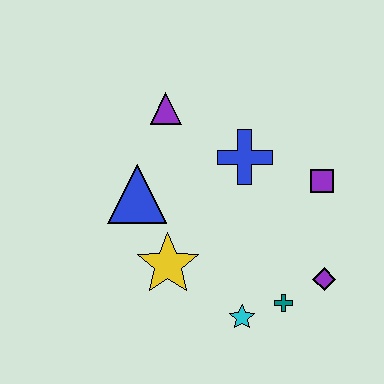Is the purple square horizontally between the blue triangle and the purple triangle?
No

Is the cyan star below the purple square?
Yes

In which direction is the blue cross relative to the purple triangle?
The blue cross is to the right of the purple triangle.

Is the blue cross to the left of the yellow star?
No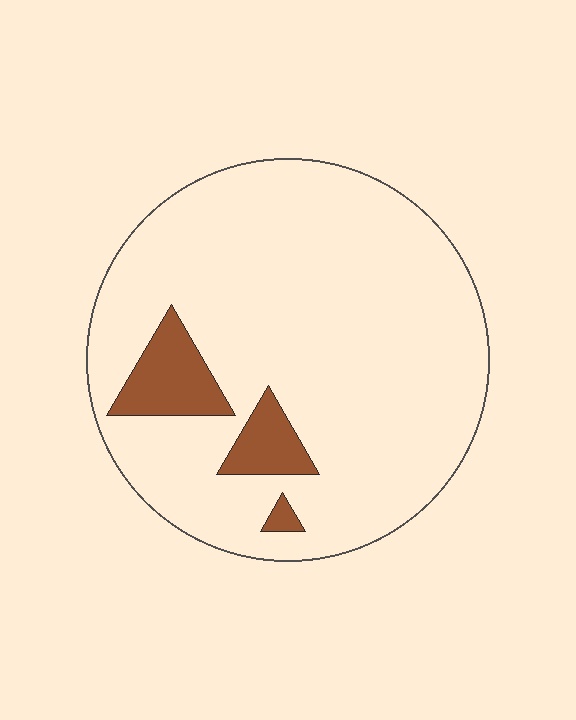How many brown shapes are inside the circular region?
3.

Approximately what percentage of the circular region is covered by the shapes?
Approximately 10%.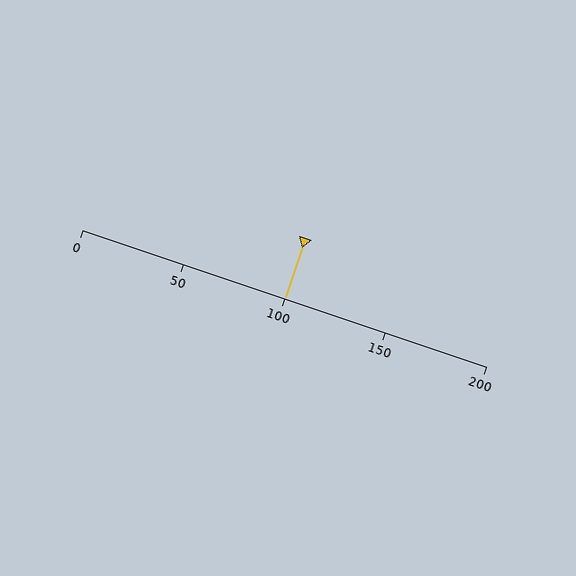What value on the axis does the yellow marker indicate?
The marker indicates approximately 100.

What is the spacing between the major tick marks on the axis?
The major ticks are spaced 50 apart.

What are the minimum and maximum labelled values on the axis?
The axis runs from 0 to 200.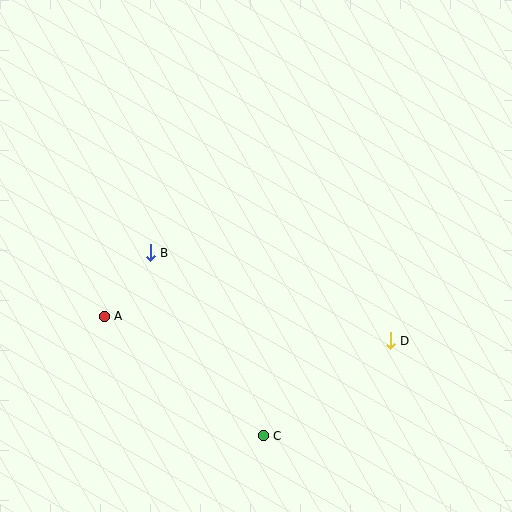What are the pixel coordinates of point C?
Point C is at (263, 436).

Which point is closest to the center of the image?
Point B at (150, 253) is closest to the center.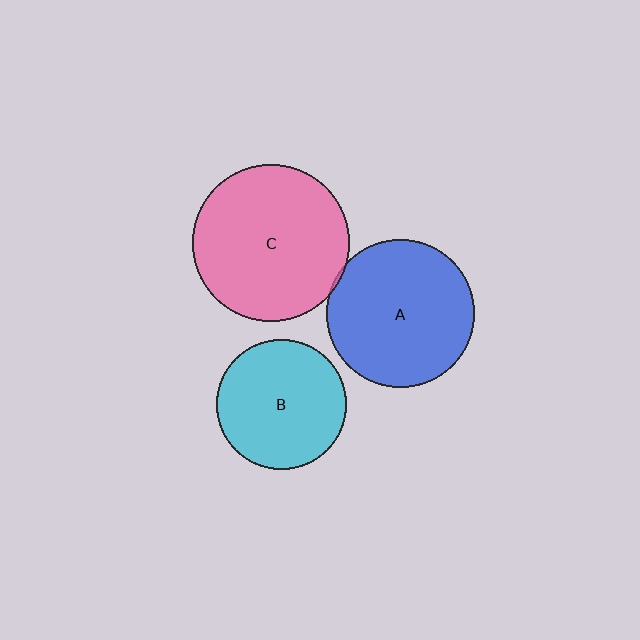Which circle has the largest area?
Circle C (pink).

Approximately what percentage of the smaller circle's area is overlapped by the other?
Approximately 5%.